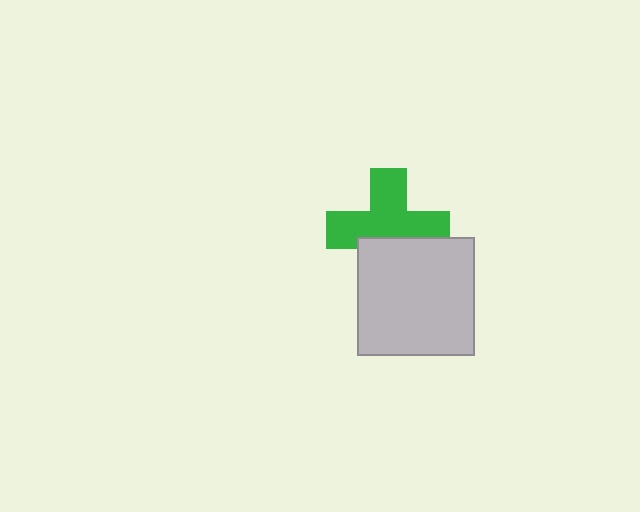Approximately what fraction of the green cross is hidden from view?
Roughly 34% of the green cross is hidden behind the light gray square.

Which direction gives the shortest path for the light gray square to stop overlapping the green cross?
Moving down gives the shortest separation.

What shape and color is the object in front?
The object in front is a light gray square.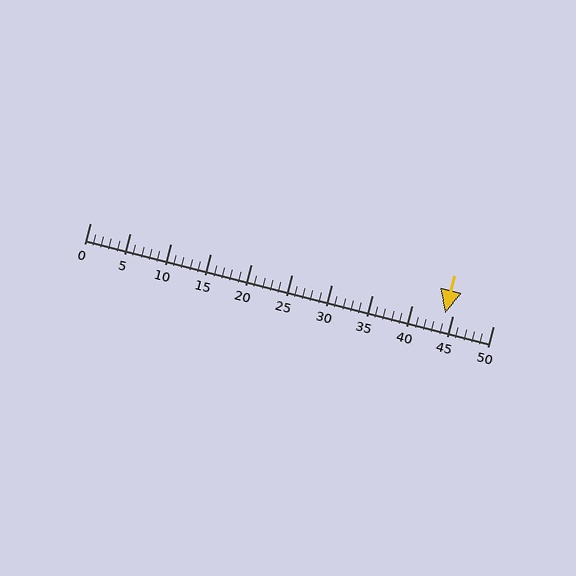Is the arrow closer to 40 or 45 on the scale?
The arrow is closer to 45.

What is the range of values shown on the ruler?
The ruler shows values from 0 to 50.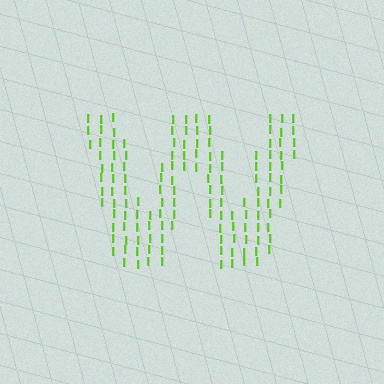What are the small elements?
The small elements are letter I's.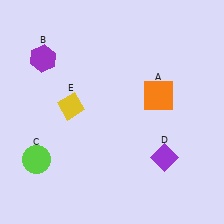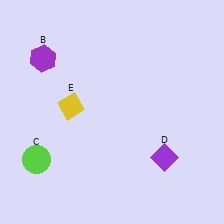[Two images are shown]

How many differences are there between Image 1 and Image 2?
There is 1 difference between the two images.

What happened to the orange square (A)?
The orange square (A) was removed in Image 2. It was in the top-right area of Image 1.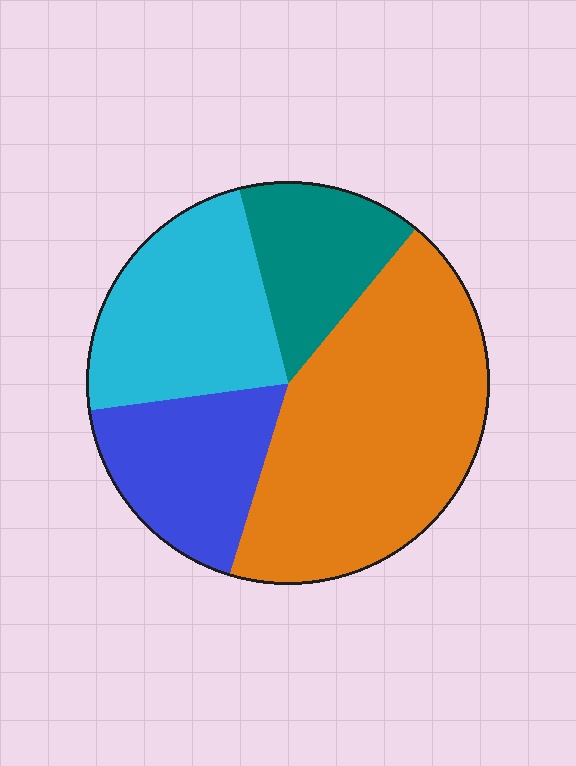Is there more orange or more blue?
Orange.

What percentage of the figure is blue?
Blue takes up about one sixth (1/6) of the figure.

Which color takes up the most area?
Orange, at roughly 45%.